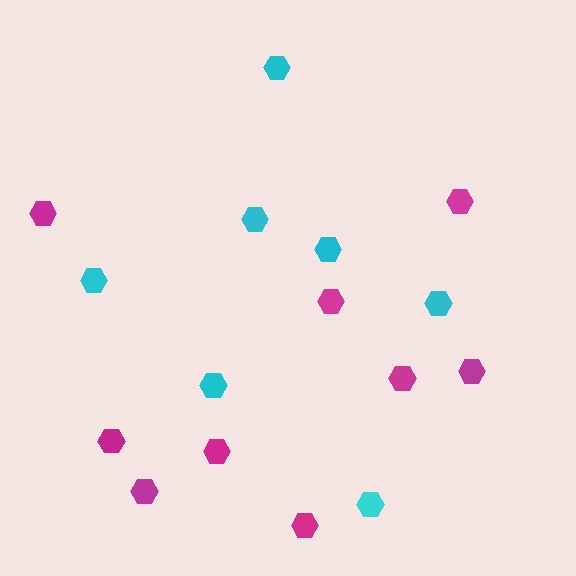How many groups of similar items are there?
There are 2 groups: one group of magenta hexagons (9) and one group of cyan hexagons (7).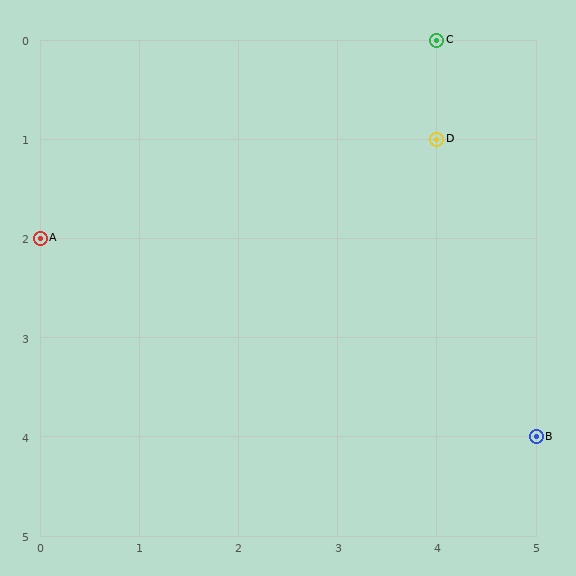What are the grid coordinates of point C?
Point C is at grid coordinates (4, 0).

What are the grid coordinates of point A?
Point A is at grid coordinates (0, 2).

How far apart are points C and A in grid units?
Points C and A are 4 columns and 2 rows apart (about 4.5 grid units diagonally).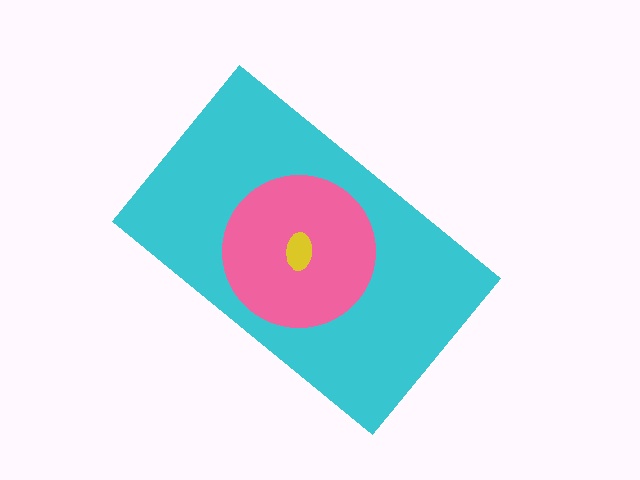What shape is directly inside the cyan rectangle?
The pink circle.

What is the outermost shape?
The cyan rectangle.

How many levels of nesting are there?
3.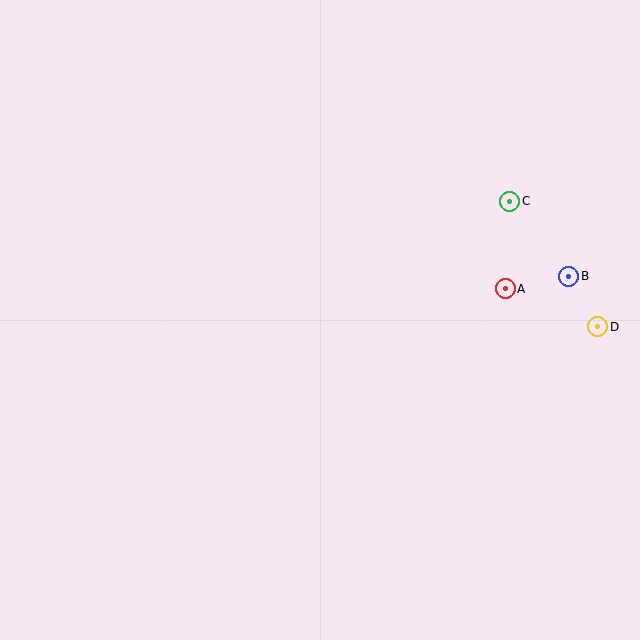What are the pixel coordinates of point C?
Point C is at (510, 201).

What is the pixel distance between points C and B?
The distance between C and B is 95 pixels.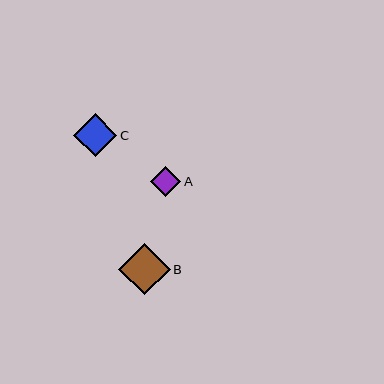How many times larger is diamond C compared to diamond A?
Diamond C is approximately 1.4 times the size of diamond A.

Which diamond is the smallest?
Diamond A is the smallest with a size of approximately 30 pixels.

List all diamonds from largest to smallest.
From largest to smallest: B, C, A.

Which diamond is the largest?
Diamond B is the largest with a size of approximately 51 pixels.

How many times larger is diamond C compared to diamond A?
Diamond C is approximately 1.4 times the size of diamond A.